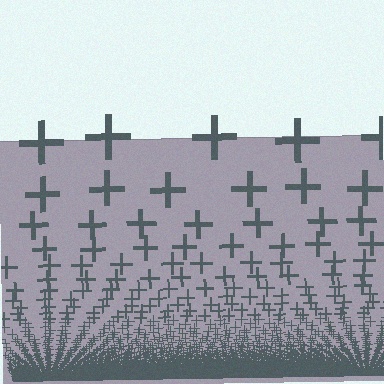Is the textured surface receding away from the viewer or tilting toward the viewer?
The surface appears to tilt toward the viewer. Texture elements get larger and sparser toward the top.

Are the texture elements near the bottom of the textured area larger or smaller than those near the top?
Smaller. The gradient is inverted — elements near the bottom are smaller and denser.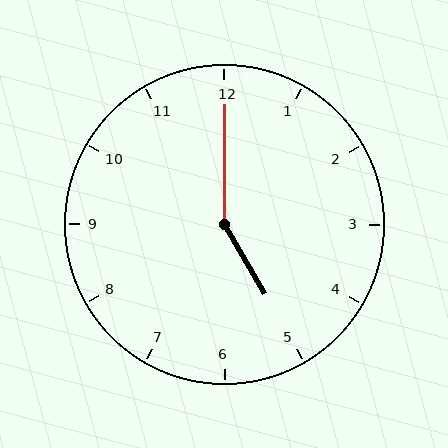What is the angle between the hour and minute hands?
Approximately 150 degrees.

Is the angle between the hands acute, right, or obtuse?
It is obtuse.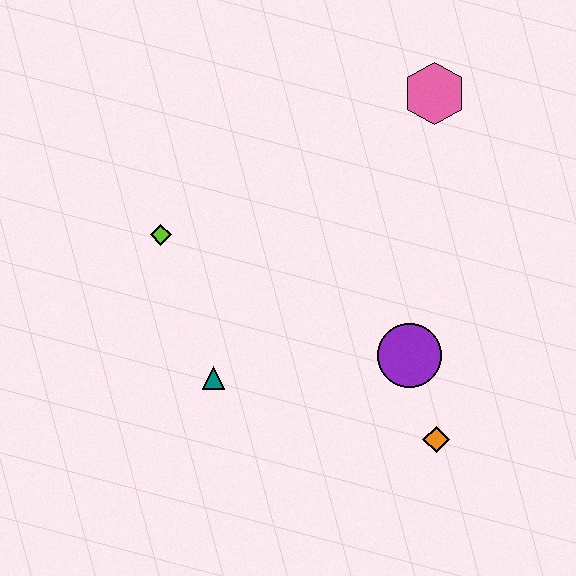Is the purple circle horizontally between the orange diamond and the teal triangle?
Yes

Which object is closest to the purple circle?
The orange diamond is closest to the purple circle.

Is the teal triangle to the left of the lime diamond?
No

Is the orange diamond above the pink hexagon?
No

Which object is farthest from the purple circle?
The lime diamond is farthest from the purple circle.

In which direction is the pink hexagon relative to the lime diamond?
The pink hexagon is to the right of the lime diamond.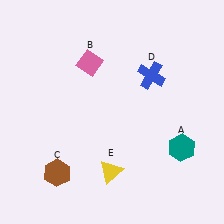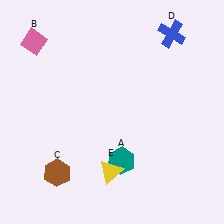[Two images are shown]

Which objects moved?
The objects that moved are: the teal hexagon (A), the pink diamond (B), the blue cross (D).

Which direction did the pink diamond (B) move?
The pink diamond (B) moved left.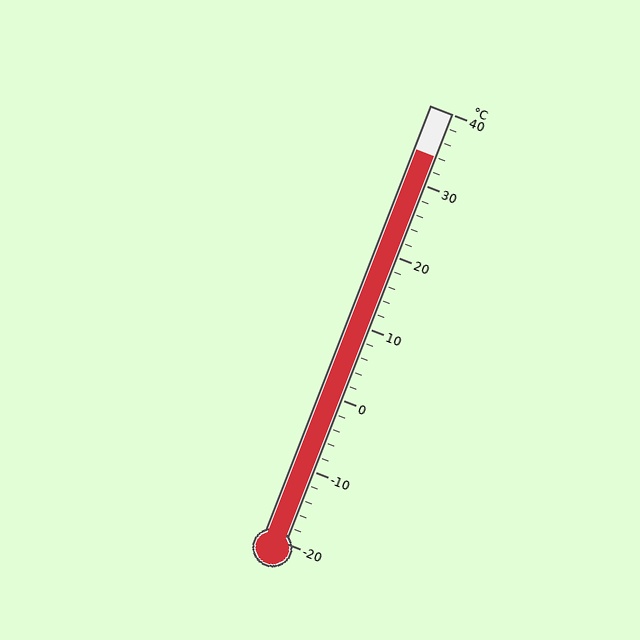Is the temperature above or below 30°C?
The temperature is above 30°C.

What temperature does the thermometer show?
The thermometer shows approximately 34°C.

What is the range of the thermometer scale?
The thermometer scale ranges from -20°C to 40°C.